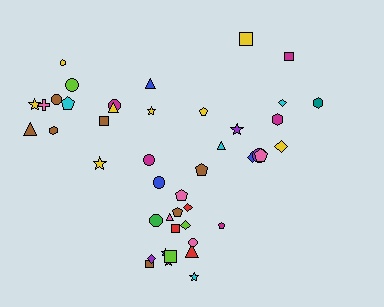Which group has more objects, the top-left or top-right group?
The top-left group.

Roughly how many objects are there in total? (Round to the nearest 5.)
Roughly 45 objects in total.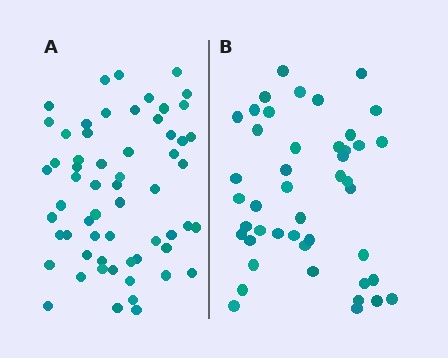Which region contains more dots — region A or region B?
Region A (the left region) has more dots.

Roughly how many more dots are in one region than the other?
Region A has approximately 15 more dots than region B.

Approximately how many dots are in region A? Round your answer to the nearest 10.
About 60 dots.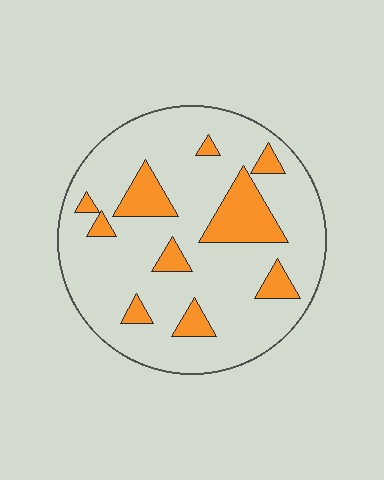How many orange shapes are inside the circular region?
10.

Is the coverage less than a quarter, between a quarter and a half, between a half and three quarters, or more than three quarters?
Less than a quarter.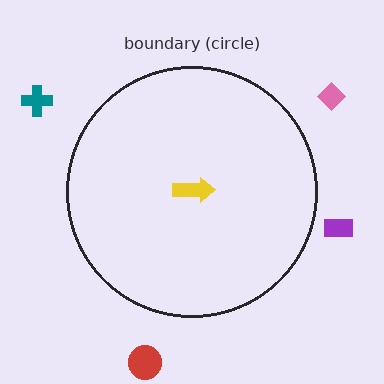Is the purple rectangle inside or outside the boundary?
Outside.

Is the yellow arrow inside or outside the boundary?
Inside.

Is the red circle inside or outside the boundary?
Outside.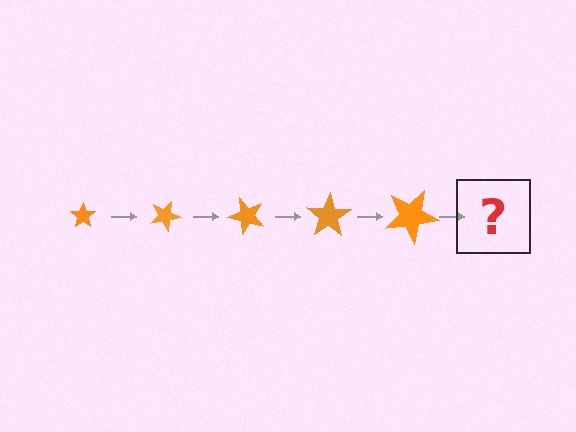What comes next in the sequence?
The next element should be a star, larger than the previous one and rotated 125 degrees from the start.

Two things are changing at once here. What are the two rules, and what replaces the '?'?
The two rules are that the star grows larger each step and it rotates 25 degrees each step. The '?' should be a star, larger than the previous one and rotated 125 degrees from the start.